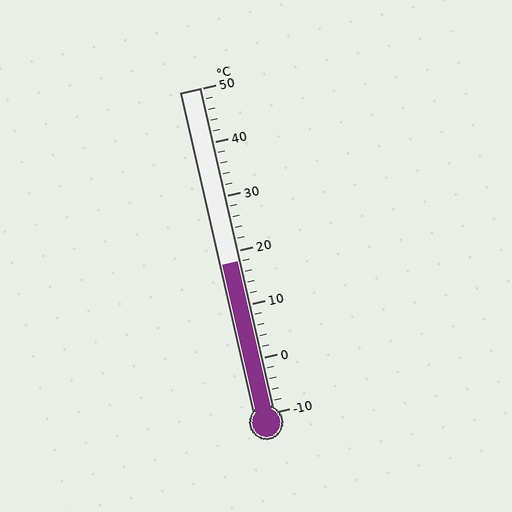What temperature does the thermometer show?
The thermometer shows approximately 18°C.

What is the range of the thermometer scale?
The thermometer scale ranges from -10°C to 50°C.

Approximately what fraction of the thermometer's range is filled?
The thermometer is filled to approximately 45% of its range.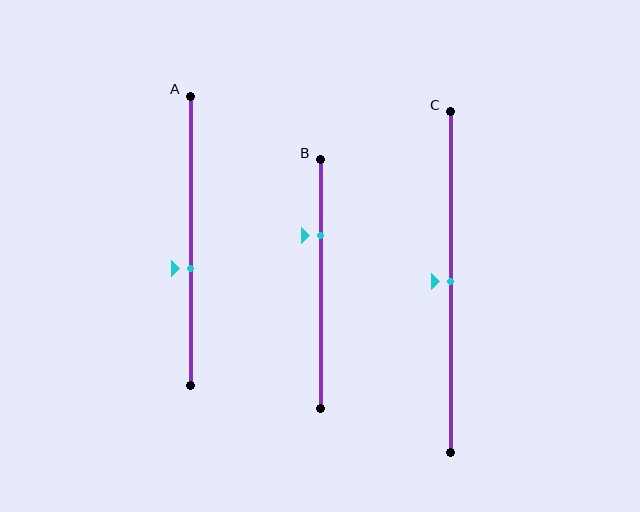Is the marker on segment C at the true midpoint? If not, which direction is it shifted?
Yes, the marker on segment C is at the true midpoint.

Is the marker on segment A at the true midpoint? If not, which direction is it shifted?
No, the marker on segment A is shifted downward by about 10% of the segment length.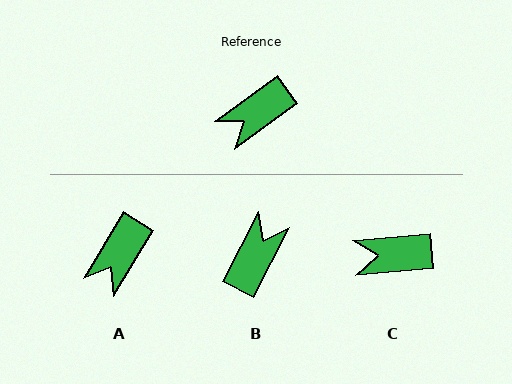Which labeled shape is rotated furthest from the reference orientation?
B, about 154 degrees away.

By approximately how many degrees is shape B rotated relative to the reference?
Approximately 154 degrees clockwise.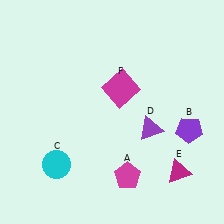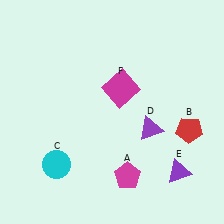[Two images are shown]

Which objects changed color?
B changed from purple to red. E changed from magenta to purple.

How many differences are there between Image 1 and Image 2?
There are 2 differences between the two images.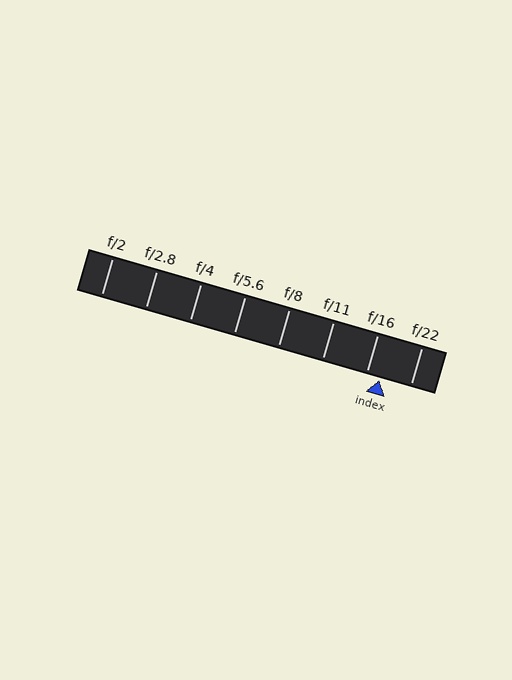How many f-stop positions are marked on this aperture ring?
There are 8 f-stop positions marked.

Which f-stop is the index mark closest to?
The index mark is closest to f/16.